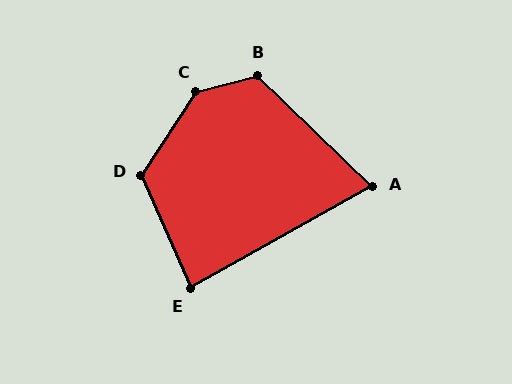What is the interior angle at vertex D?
Approximately 123 degrees (obtuse).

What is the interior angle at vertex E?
Approximately 84 degrees (acute).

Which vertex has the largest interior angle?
C, at approximately 139 degrees.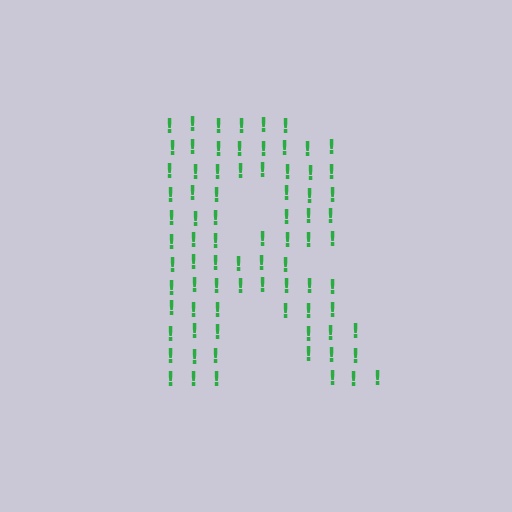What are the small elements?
The small elements are exclamation marks.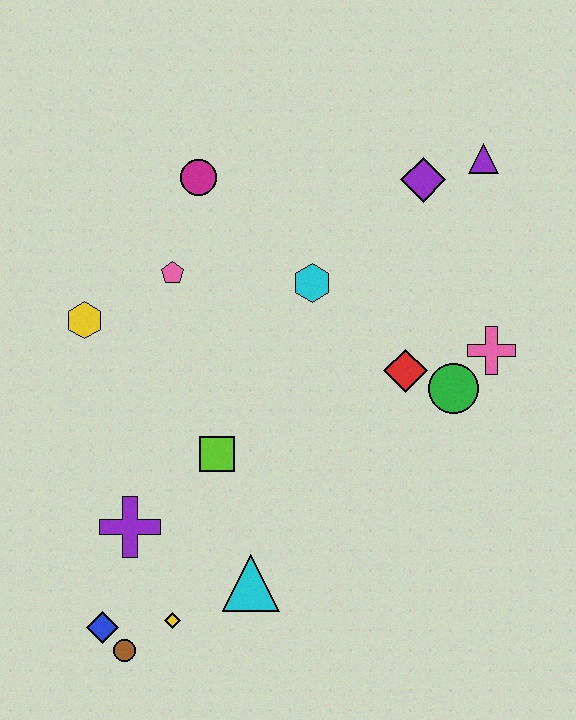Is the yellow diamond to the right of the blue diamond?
Yes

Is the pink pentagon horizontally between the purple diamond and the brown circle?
Yes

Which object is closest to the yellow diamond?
The brown circle is closest to the yellow diamond.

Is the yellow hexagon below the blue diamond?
No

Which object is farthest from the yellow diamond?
The purple triangle is farthest from the yellow diamond.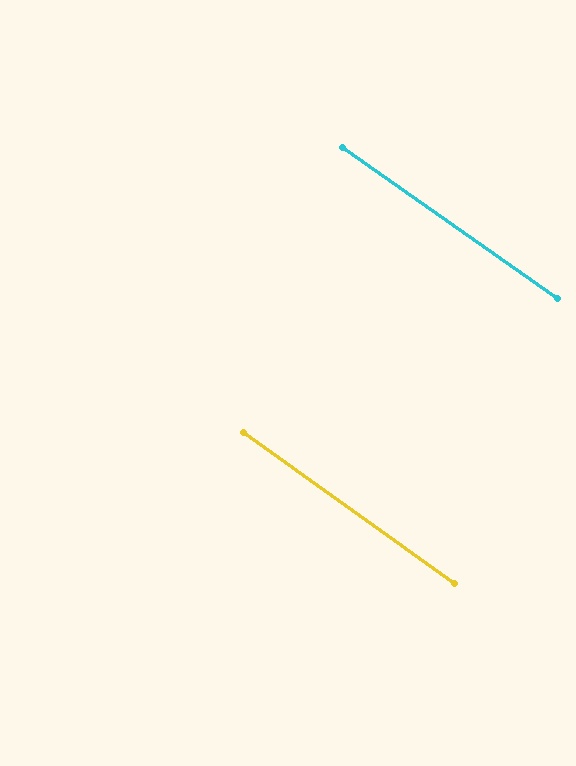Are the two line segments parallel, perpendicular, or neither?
Parallel — their directions differ by only 0.5°.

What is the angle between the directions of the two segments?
Approximately 0 degrees.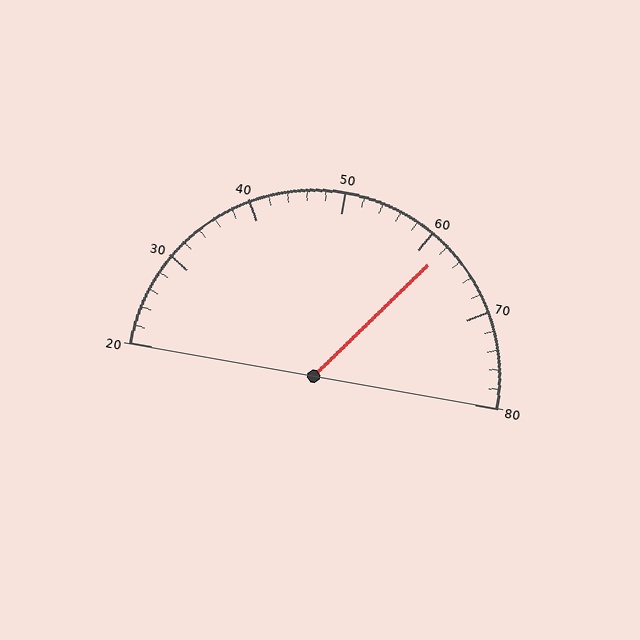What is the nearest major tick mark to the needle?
The nearest major tick mark is 60.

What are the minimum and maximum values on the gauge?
The gauge ranges from 20 to 80.